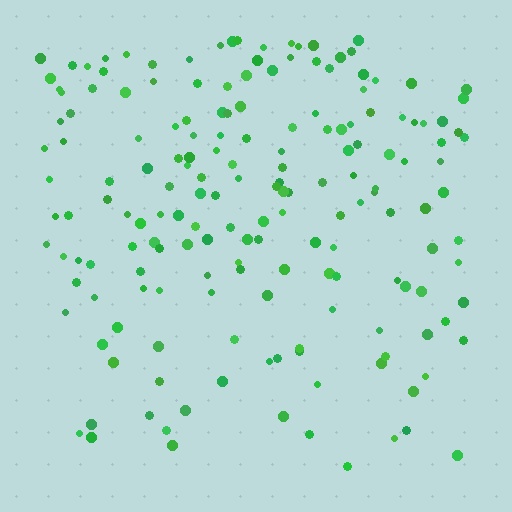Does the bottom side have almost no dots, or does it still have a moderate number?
Still a moderate number, just noticeably fewer than the top.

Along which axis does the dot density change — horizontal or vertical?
Vertical.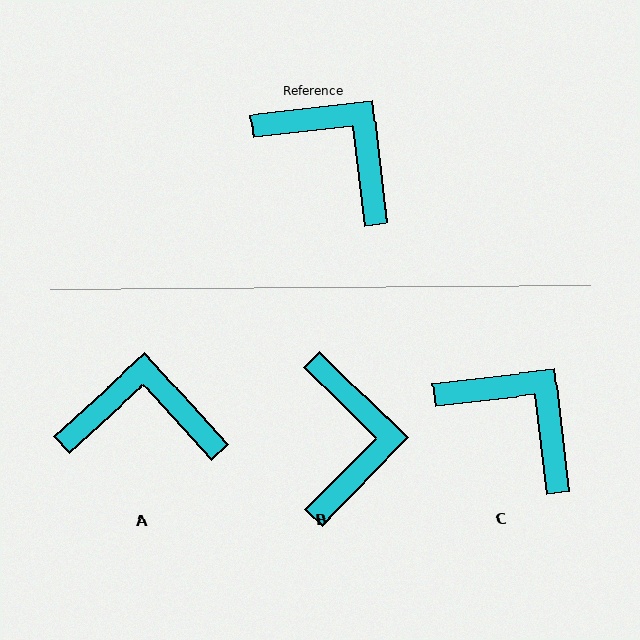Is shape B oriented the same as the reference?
No, it is off by about 51 degrees.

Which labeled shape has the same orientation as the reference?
C.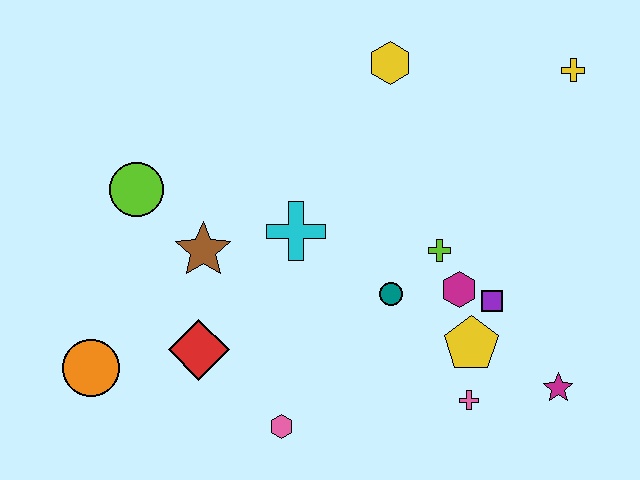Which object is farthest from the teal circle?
The orange circle is farthest from the teal circle.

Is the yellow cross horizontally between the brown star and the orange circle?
No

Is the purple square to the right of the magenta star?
No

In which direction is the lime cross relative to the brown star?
The lime cross is to the right of the brown star.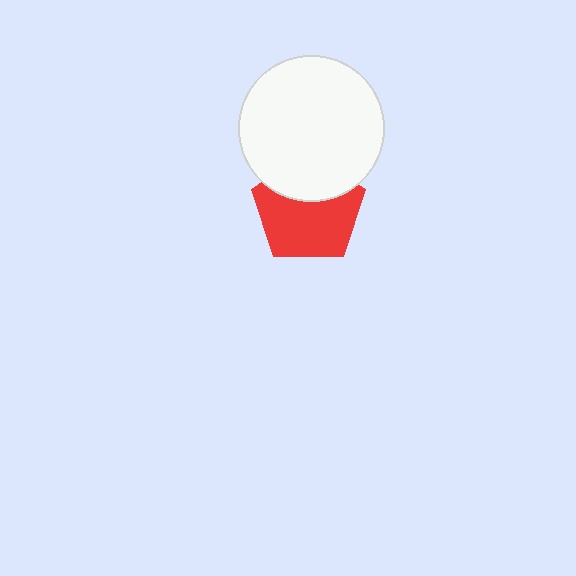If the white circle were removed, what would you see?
You would see the complete red pentagon.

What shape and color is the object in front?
The object in front is a white circle.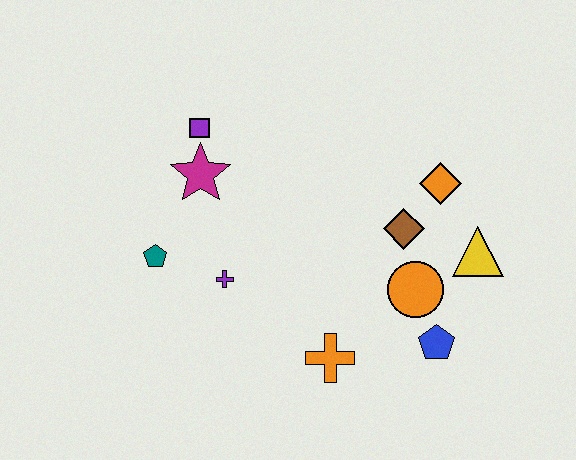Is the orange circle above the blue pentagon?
Yes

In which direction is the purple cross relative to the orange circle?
The purple cross is to the left of the orange circle.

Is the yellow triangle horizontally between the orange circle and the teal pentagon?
No